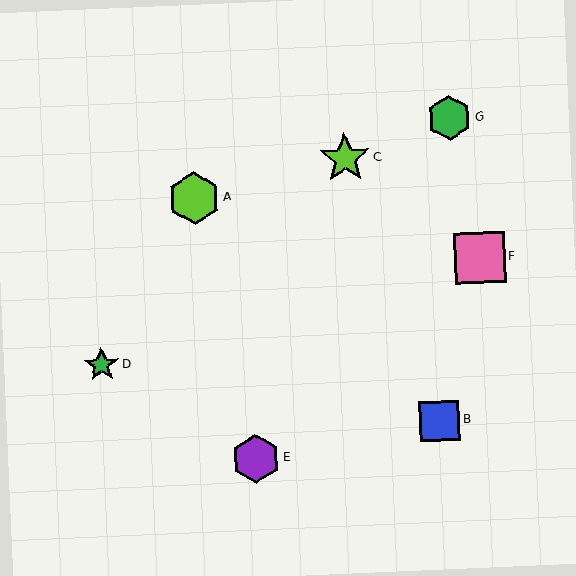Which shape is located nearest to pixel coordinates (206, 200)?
The lime hexagon (labeled A) at (194, 198) is nearest to that location.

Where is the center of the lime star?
The center of the lime star is at (345, 158).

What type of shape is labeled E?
Shape E is a purple hexagon.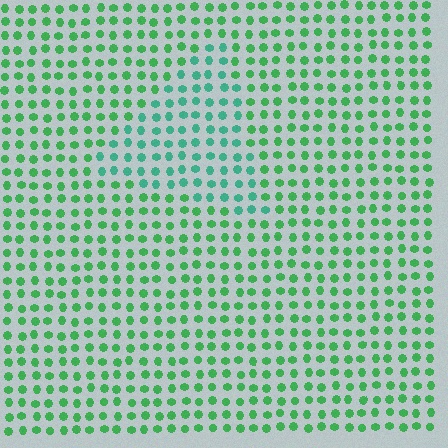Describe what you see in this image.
The image is filled with small green elements in a uniform arrangement. A triangle-shaped region is visible where the elements are tinted to a slightly different hue, forming a subtle color boundary.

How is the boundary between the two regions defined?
The boundary is defined purely by a slight shift in hue (about 29 degrees). Spacing, size, and orientation are identical on both sides.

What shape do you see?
I see a triangle.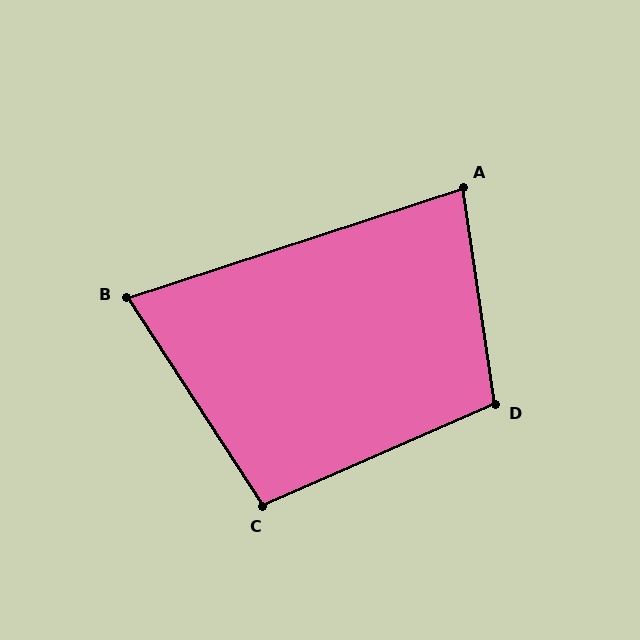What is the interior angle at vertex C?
Approximately 100 degrees (obtuse).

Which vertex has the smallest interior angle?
B, at approximately 75 degrees.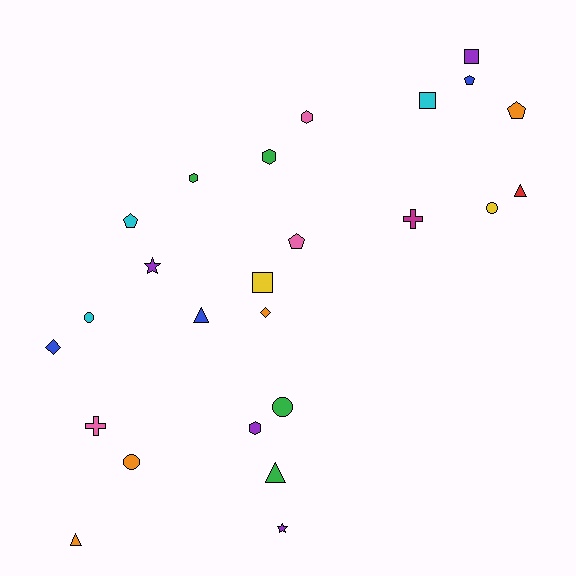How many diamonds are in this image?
There are 2 diamonds.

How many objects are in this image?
There are 25 objects.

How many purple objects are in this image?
There are 4 purple objects.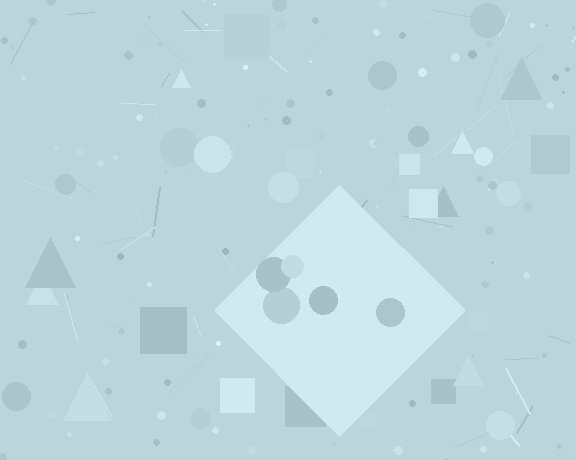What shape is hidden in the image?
A diamond is hidden in the image.